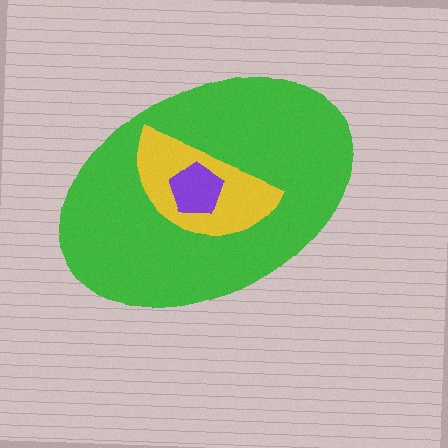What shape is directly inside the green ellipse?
The yellow semicircle.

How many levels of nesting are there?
3.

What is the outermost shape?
The green ellipse.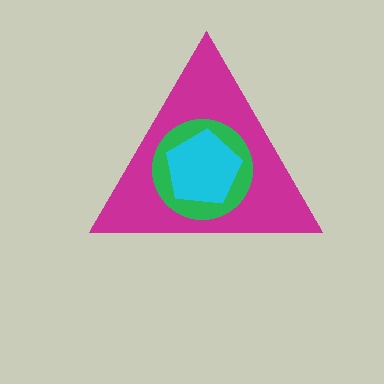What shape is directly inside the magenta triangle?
The green circle.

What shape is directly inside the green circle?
The cyan pentagon.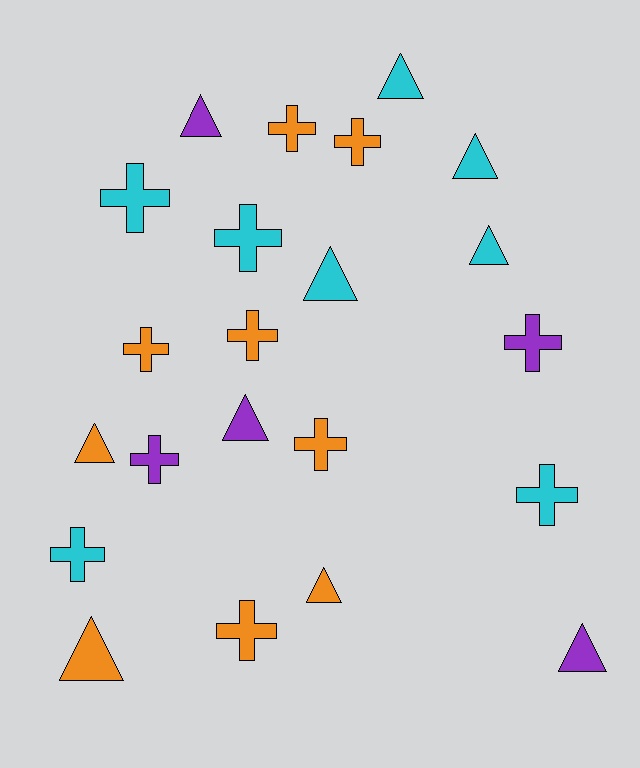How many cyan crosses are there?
There are 4 cyan crosses.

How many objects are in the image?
There are 22 objects.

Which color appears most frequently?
Orange, with 9 objects.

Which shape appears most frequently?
Cross, with 12 objects.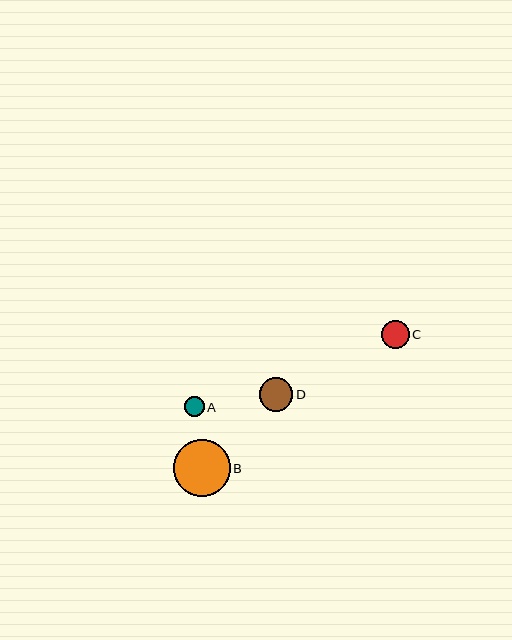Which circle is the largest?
Circle B is the largest with a size of approximately 57 pixels.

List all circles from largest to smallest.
From largest to smallest: B, D, C, A.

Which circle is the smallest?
Circle A is the smallest with a size of approximately 20 pixels.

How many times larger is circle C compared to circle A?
Circle C is approximately 1.4 times the size of circle A.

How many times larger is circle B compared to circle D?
Circle B is approximately 1.7 times the size of circle D.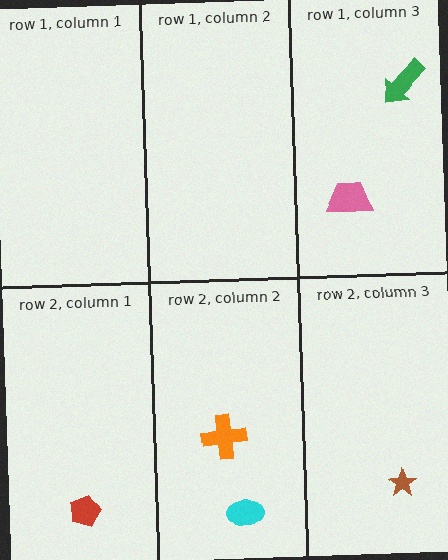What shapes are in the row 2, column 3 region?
The brown star.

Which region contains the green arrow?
The row 1, column 3 region.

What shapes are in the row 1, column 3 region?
The pink trapezoid, the green arrow.